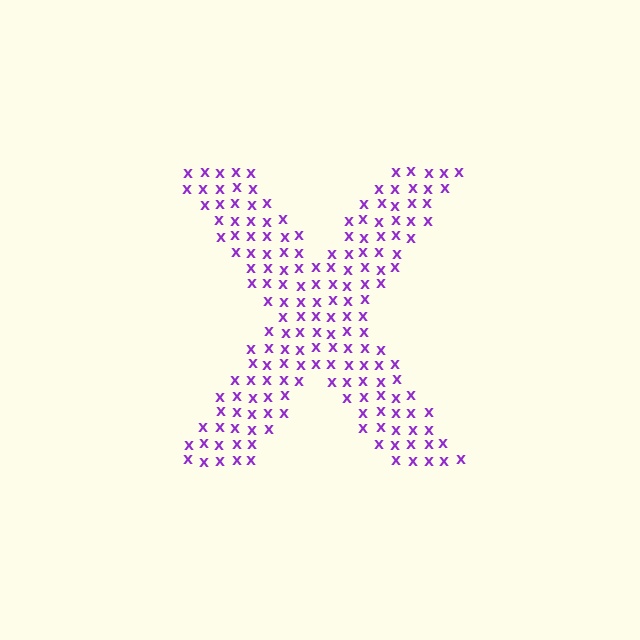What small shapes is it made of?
It is made of small letter X's.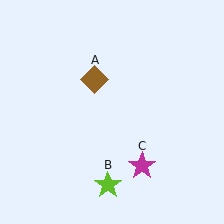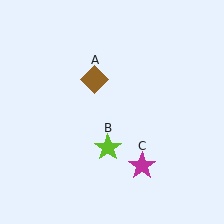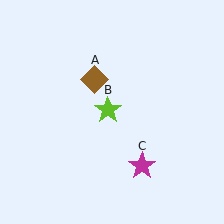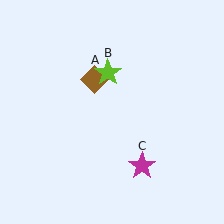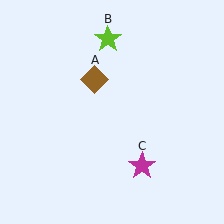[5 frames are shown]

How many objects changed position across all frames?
1 object changed position: lime star (object B).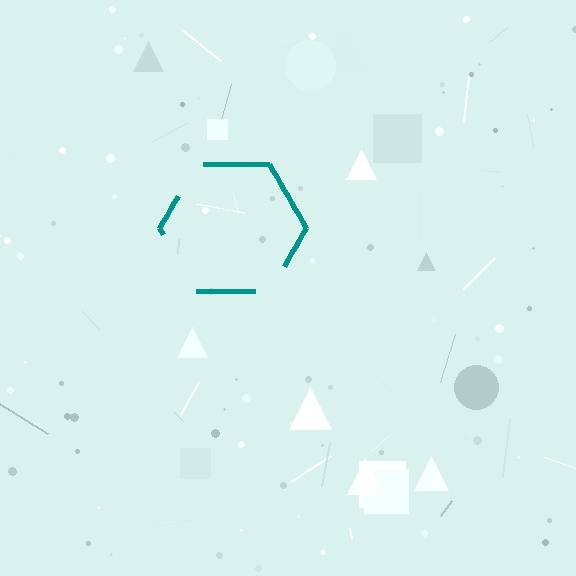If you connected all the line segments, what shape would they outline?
They would outline a hexagon.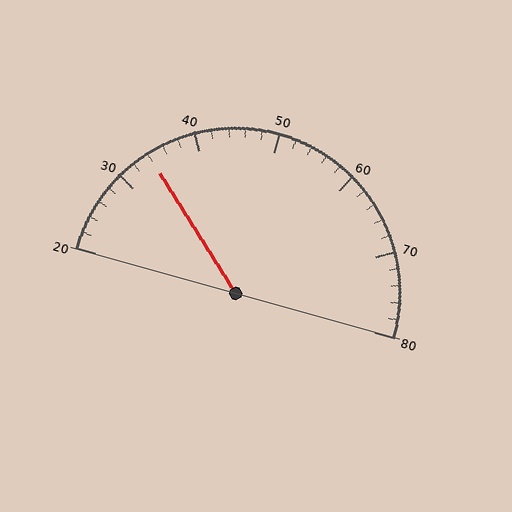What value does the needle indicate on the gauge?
The needle indicates approximately 34.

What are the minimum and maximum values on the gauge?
The gauge ranges from 20 to 80.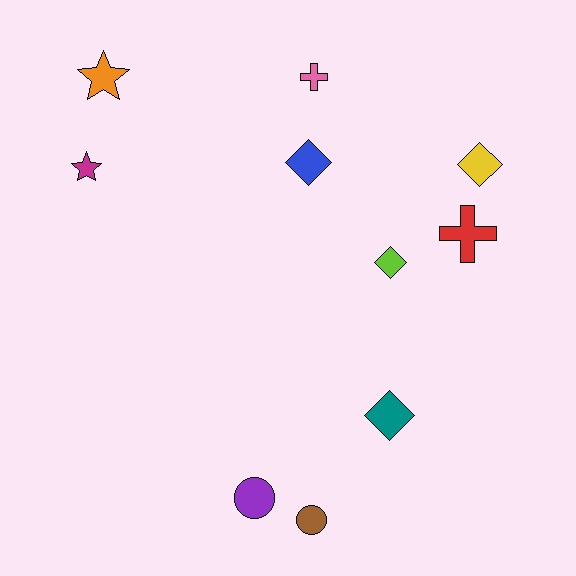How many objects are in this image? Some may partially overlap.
There are 10 objects.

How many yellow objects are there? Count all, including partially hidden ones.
There is 1 yellow object.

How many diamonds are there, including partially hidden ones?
There are 4 diamonds.